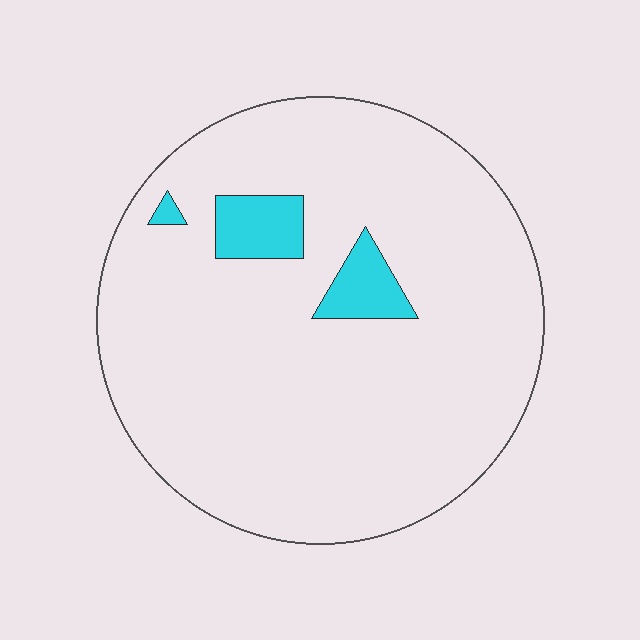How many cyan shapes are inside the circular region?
3.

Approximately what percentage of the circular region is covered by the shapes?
Approximately 5%.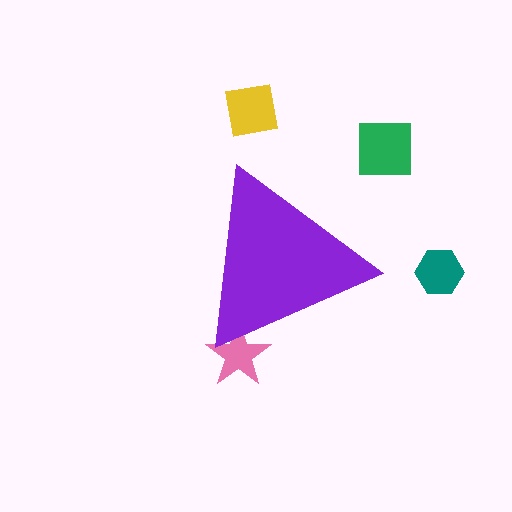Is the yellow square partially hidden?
No, the yellow square is fully visible.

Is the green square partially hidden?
No, the green square is fully visible.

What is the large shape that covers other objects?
A purple triangle.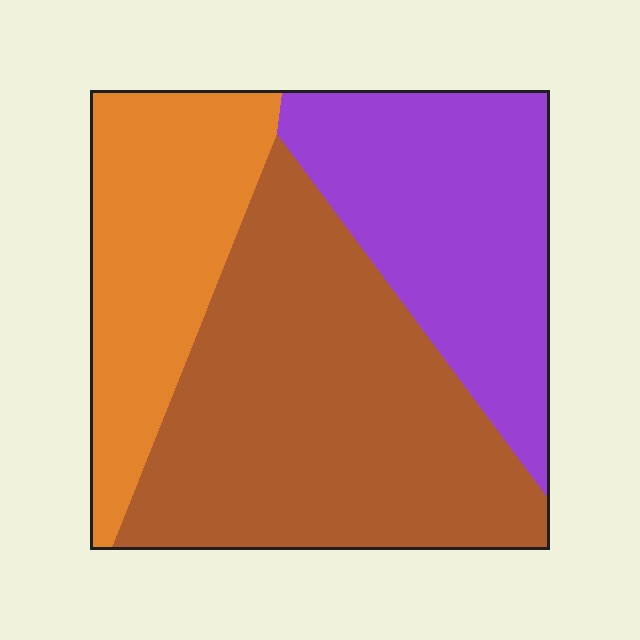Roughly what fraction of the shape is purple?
Purple covers 29% of the shape.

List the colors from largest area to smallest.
From largest to smallest: brown, purple, orange.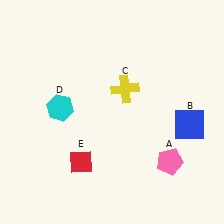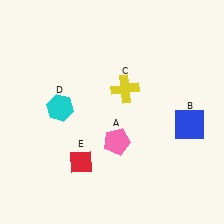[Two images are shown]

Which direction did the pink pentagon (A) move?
The pink pentagon (A) moved left.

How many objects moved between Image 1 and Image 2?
1 object moved between the two images.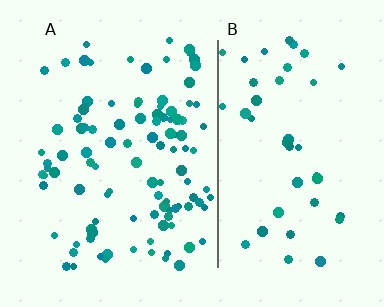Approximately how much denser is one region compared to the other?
Approximately 2.4× — region A over region B.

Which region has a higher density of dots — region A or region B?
A (the left).